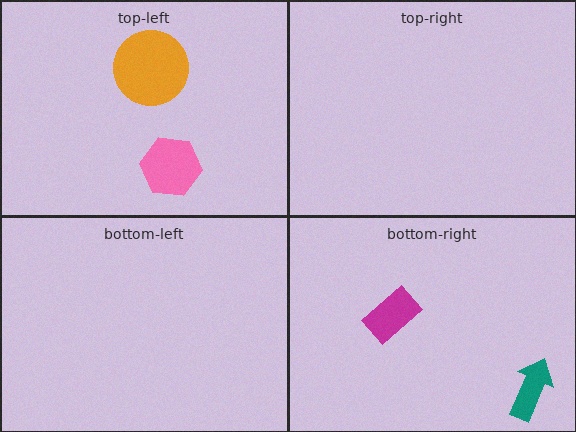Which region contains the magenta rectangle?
The bottom-right region.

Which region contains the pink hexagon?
The top-left region.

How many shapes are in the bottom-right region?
2.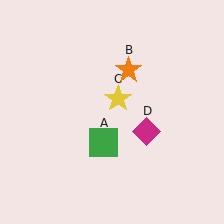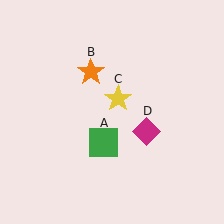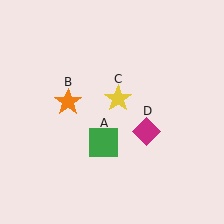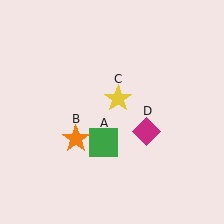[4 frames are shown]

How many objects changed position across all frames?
1 object changed position: orange star (object B).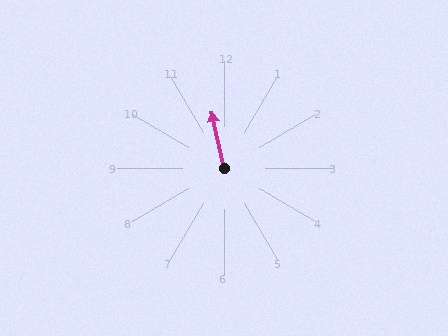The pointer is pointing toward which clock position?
Roughly 12 o'clock.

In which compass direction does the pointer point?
North.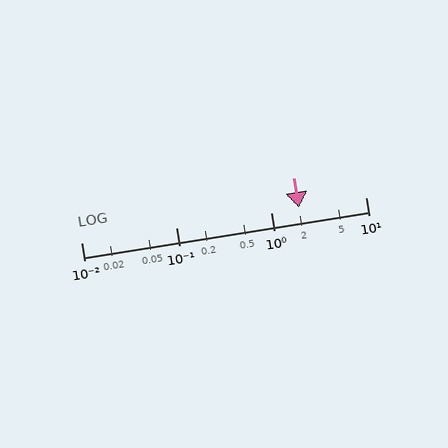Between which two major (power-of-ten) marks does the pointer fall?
The pointer is between 1 and 10.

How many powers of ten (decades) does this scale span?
The scale spans 3 decades, from 0.01 to 10.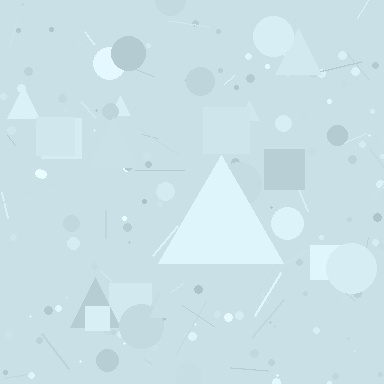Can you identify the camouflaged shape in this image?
The camouflaged shape is a triangle.